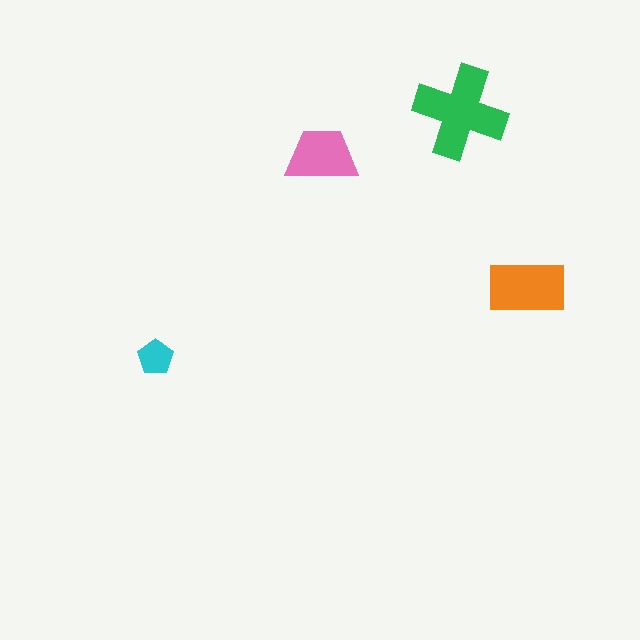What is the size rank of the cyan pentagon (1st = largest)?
4th.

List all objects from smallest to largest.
The cyan pentagon, the pink trapezoid, the orange rectangle, the green cross.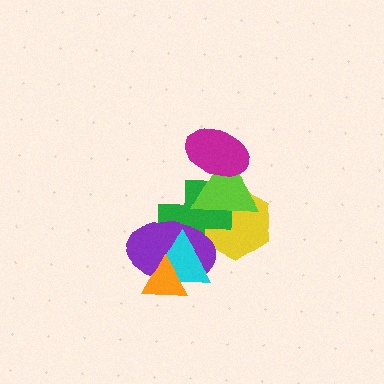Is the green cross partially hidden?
Yes, it is partially covered by another shape.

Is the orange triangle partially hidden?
No, no other shape covers it.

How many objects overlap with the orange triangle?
2 objects overlap with the orange triangle.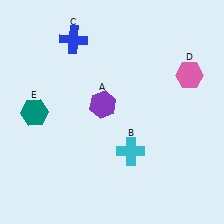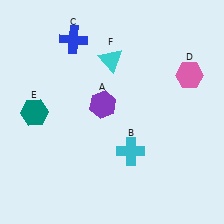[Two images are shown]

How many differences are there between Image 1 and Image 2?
There is 1 difference between the two images.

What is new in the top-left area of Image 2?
A cyan triangle (F) was added in the top-left area of Image 2.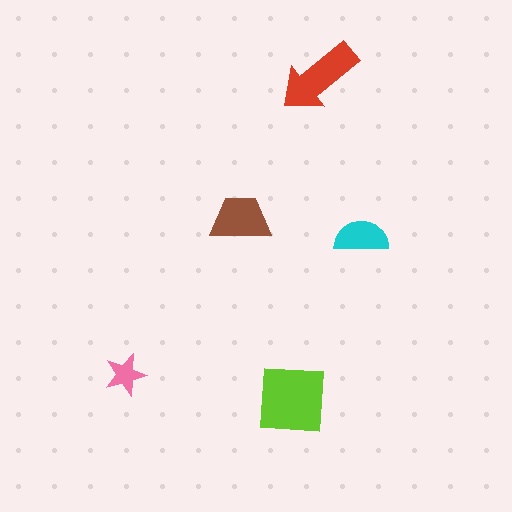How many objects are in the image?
There are 5 objects in the image.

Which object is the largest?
The lime square.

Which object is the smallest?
The pink star.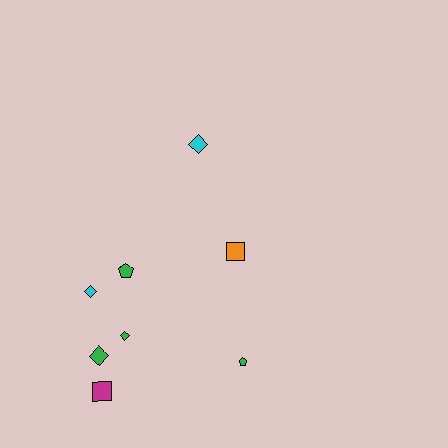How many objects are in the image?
There are 8 objects.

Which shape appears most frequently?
Diamond, with 4 objects.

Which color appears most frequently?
Green, with 4 objects.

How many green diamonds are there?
There are 2 green diamonds.